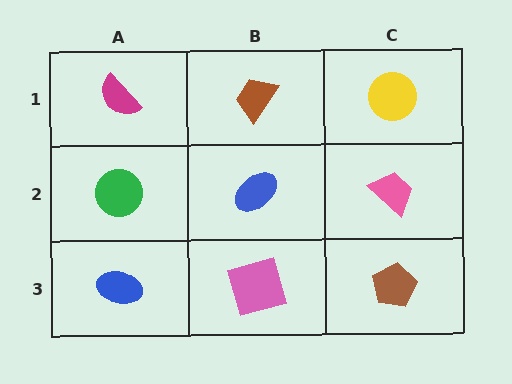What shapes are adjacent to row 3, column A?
A green circle (row 2, column A), a pink square (row 3, column B).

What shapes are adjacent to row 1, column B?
A blue ellipse (row 2, column B), a magenta semicircle (row 1, column A), a yellow circle (row 1, column C).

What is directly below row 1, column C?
A pink trapezoid.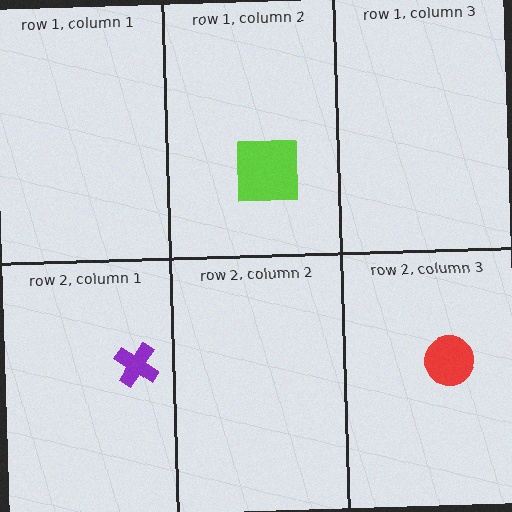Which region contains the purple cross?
The row 2, column 1 region.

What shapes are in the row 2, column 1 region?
The purple cross.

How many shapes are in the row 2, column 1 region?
1.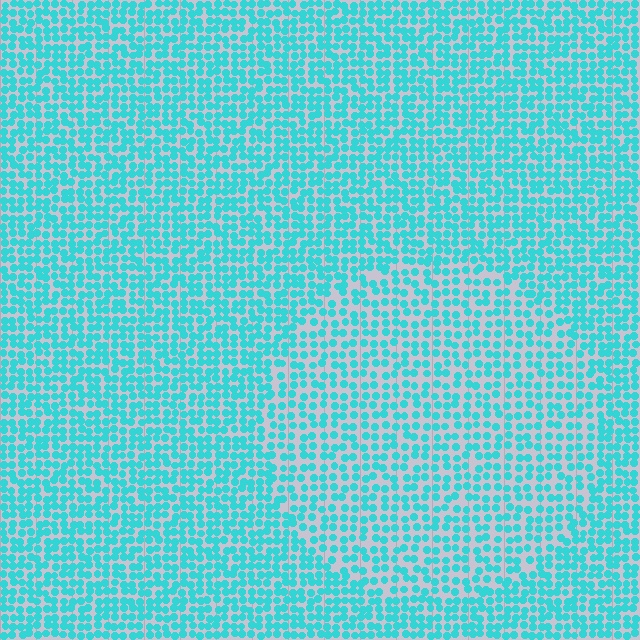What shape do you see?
I see a circle.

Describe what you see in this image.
The image contains small cyan elements arranged at two different densities. A circle-shaped region is visible where the elements are less densely packed than the surrounding area.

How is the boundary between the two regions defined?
The boundary is defined by a change in element density (approximately 1.5x ratio). All elements are the same color, size, and shape.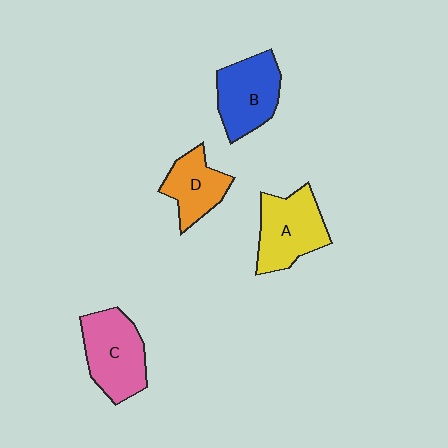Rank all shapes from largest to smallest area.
From largest to smallest: C (pink), A (yellow), B (blue), D (orange).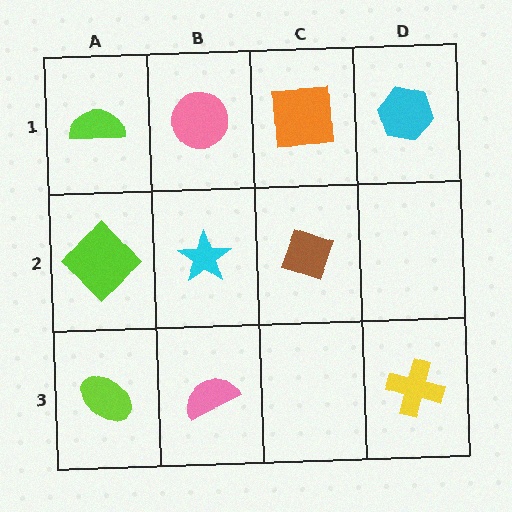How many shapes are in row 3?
3 shapes.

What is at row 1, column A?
A lime semicircle.